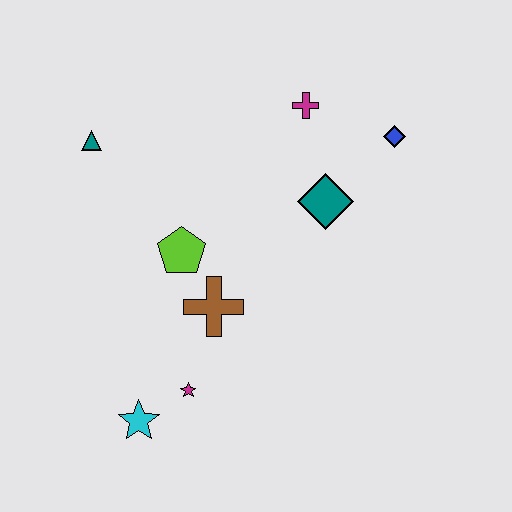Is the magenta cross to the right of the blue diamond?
No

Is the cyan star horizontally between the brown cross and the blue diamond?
No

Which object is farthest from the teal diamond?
The cyan star is farthest from the teal diamond.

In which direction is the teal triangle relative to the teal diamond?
The teal triangle is to the left of the teal diamond.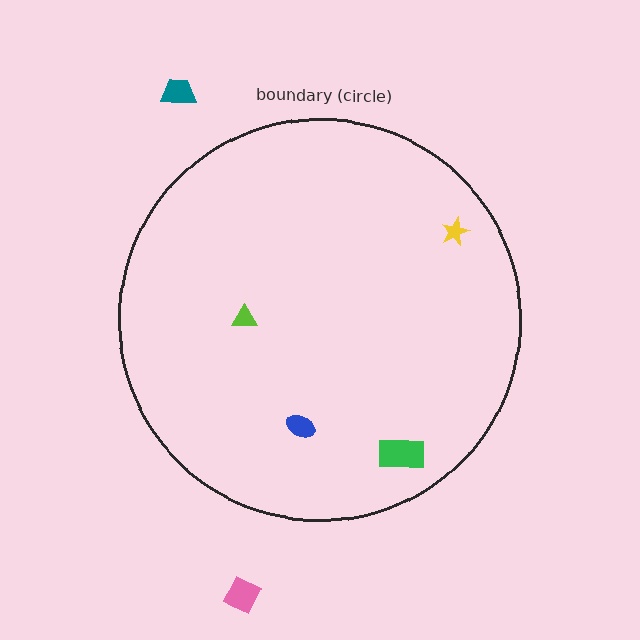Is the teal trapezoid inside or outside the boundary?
Outside.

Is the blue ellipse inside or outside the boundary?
Inside.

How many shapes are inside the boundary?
4 inside, 2 outside.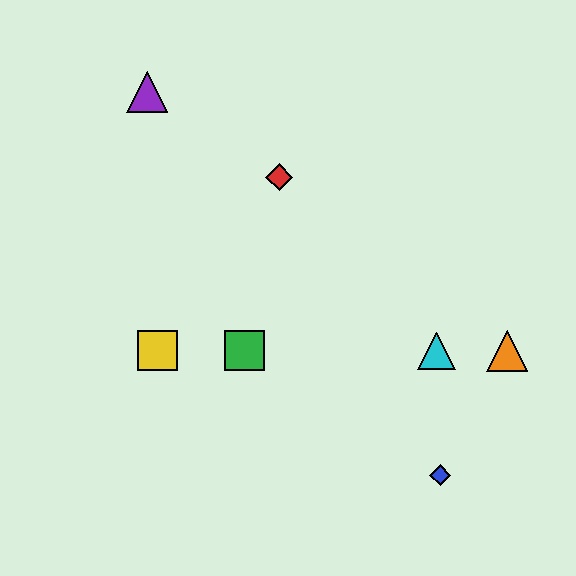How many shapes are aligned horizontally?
4 shapes (the green square, the yellow square, the orange triangle, the cyan triangle) are aligned horizontally.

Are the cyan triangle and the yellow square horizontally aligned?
Yes, both are at y≈351.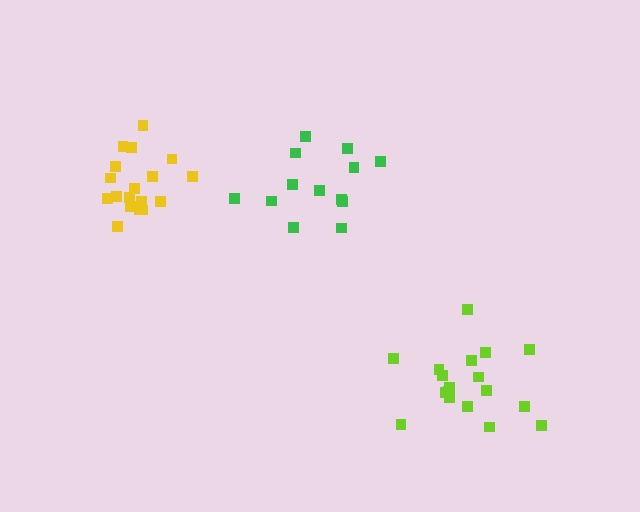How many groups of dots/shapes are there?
There are 3 groups.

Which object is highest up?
The green cluster is topmost.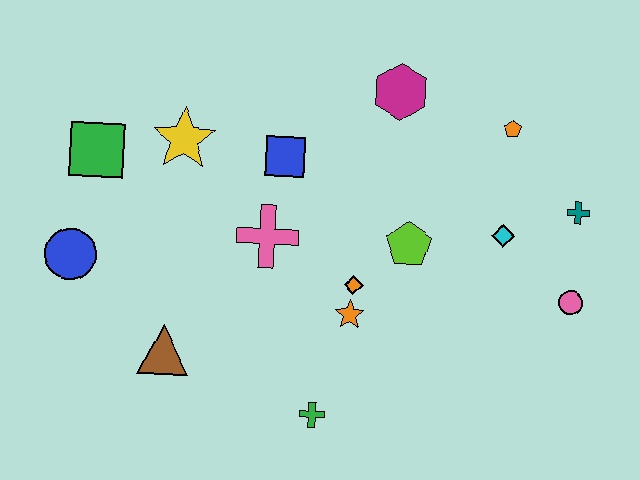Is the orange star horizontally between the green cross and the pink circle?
Yes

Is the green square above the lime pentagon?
Yes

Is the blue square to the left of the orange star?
Yes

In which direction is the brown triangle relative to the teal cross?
The brown triangle is to the left of the teal cross.